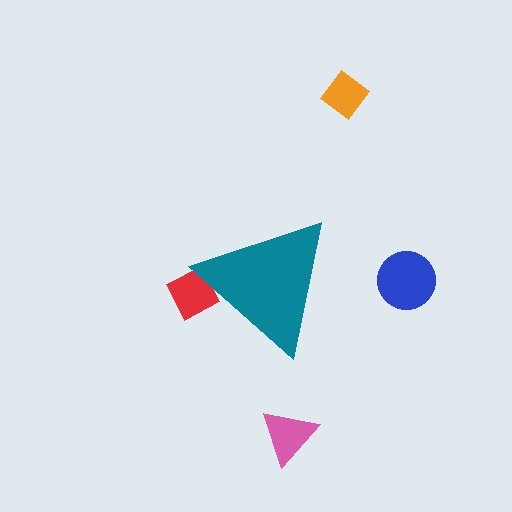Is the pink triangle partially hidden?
No, the pink triangle is fully visible.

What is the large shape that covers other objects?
A teal triangle.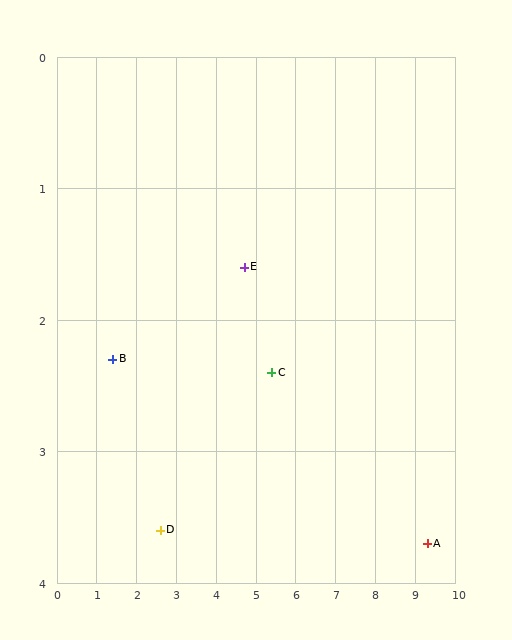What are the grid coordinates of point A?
Point A is at approximately (9.3, 3.7).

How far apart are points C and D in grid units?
Points C and D are about 3.0 grid units apart.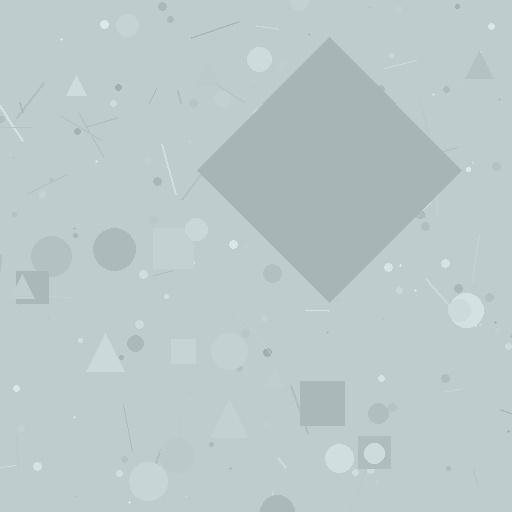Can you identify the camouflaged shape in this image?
The camouflaged shape is a diamond.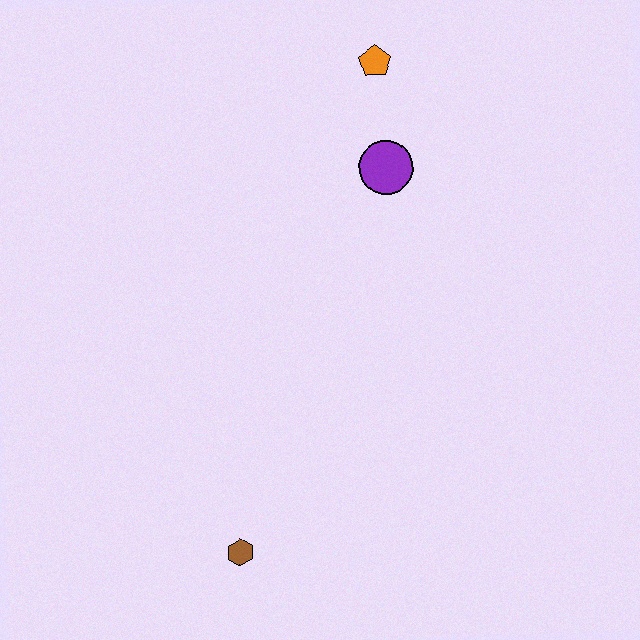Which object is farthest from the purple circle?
The brown hexagon is farthest from the purple circle.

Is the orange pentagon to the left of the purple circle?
Yes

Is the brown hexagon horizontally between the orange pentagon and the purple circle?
No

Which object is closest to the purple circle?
The orange pentagon is closest to the purple circle.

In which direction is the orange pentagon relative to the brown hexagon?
The orange pentagon is above the brown hexagon.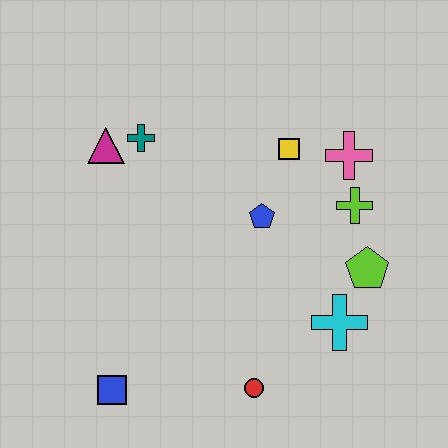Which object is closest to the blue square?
The red circle is closest to the blue square.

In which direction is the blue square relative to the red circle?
The blue square is to the left of the red circle.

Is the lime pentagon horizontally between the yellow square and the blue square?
No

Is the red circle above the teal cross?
No